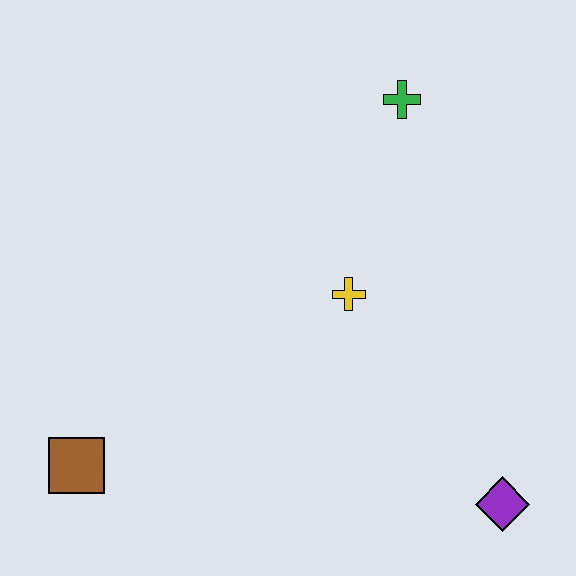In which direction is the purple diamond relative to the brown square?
The purple diamond is to the right of the brown square.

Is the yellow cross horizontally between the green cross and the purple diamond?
No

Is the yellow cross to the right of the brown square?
Yes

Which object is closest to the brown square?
The yellow cross is closest to the brown square.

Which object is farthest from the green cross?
The brown square is farthest from the green cross.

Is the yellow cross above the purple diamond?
Yes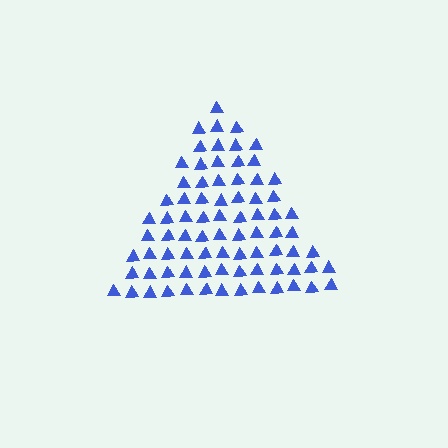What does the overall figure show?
The overall figure shows a triangle.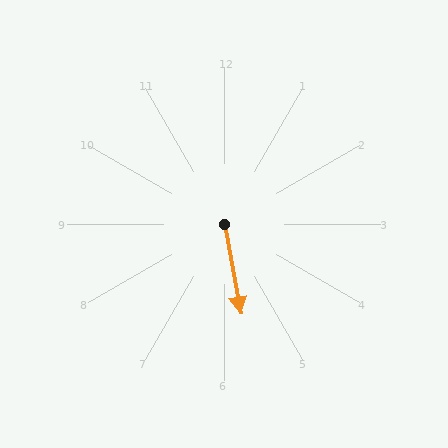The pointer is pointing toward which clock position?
Roughly 6 o'clock.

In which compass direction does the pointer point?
South.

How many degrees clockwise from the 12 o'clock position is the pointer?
Approximately 170 degrees.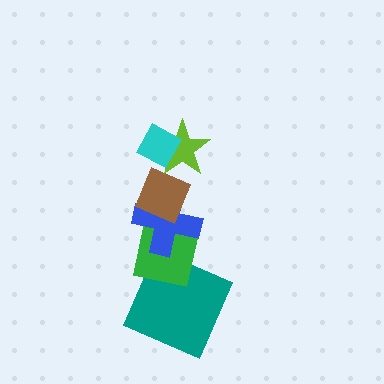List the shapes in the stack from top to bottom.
From top to bottom: the cyan diamond, the lime star, the brown diamond, the blue cross, the green square, the teal square.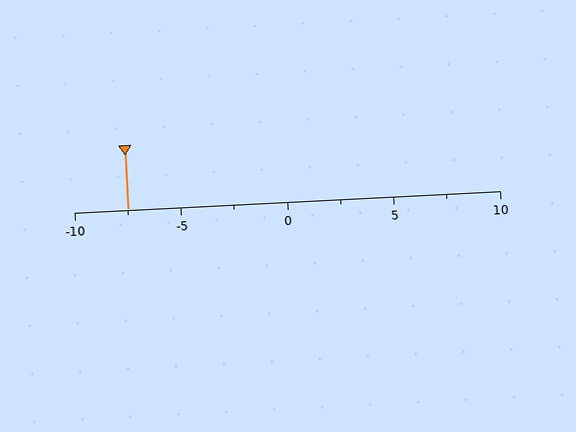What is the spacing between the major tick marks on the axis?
The major ticks are spaced 5 apart.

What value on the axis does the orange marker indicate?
The marker indicates approximately -7.5.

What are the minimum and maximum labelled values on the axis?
The axis runs from -10 to 10.